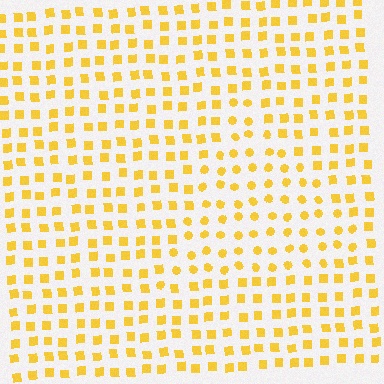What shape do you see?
I see a triangle.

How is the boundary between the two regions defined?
The boundary is defined by a change in element shape: circles inside vs. squares outside. All elements share the same color and spacing.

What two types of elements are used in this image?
The image uses circles inside the triangle region and squares outside it.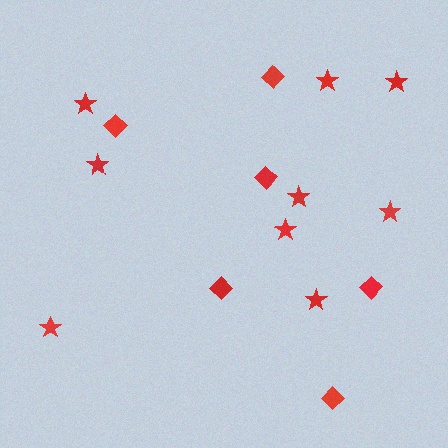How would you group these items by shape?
There are 2 groups: one group of diamonds (6) and one group of stars (9).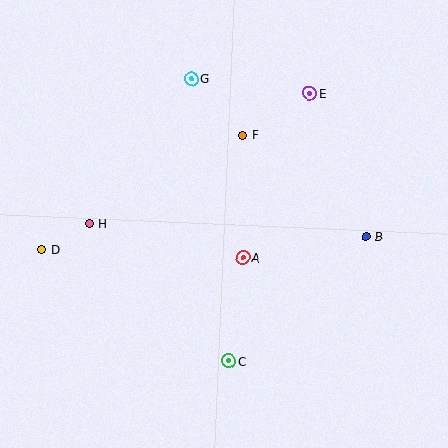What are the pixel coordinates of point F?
Point F is at (243, 135).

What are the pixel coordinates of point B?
Point B is at (366, 237).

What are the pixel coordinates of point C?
Point C is at (229, 361).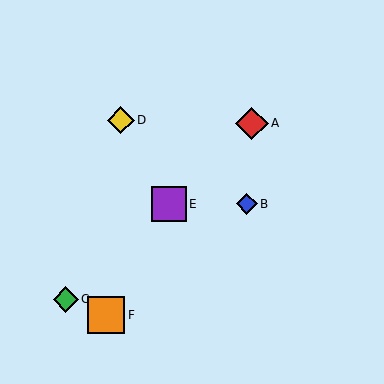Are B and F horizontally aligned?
No, B is at y≈204 and F is at y≈315.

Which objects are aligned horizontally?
Objects B, E are aligned horizontally.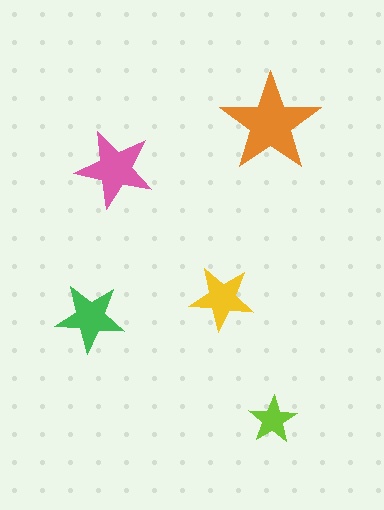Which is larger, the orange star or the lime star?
The orange one.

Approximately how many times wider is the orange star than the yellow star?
About 1.5 times wider.